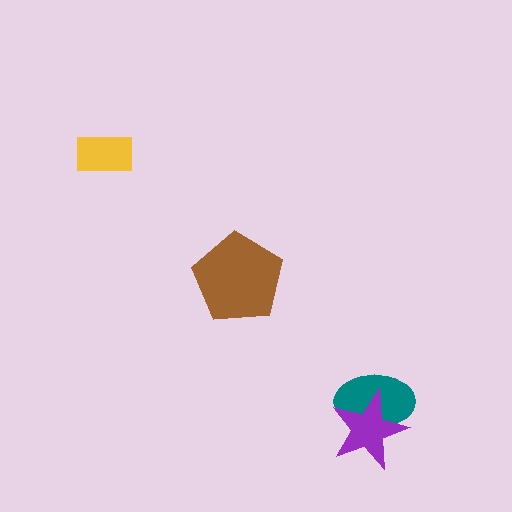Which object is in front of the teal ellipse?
The purple star is in front of the teal ellipse.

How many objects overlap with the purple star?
1 object overlaps with the purple star.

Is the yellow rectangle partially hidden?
No, no other shape covers it.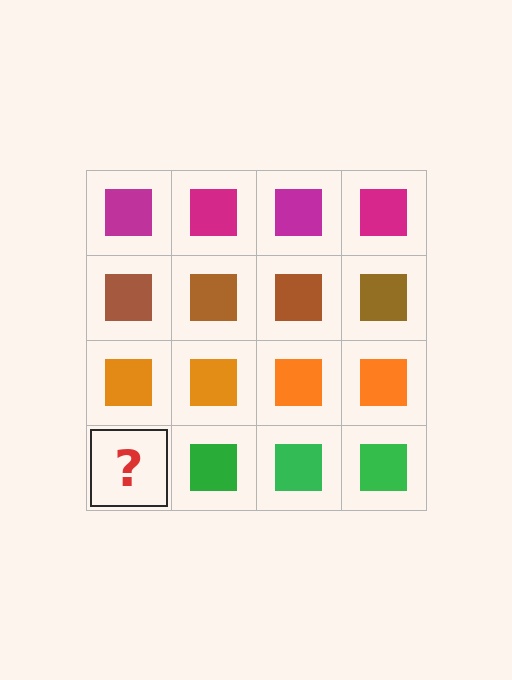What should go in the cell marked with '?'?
The missing cell should contain a green square.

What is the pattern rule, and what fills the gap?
The rule is that each row has a consistent color. The gap should be filled with a green square.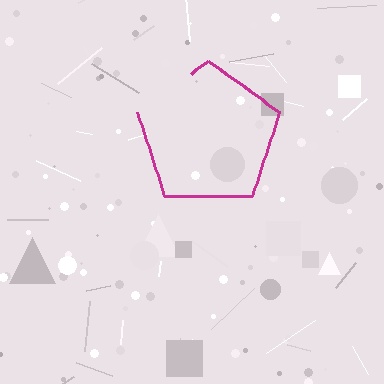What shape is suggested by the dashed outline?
The dashed outline suggests a pentagon.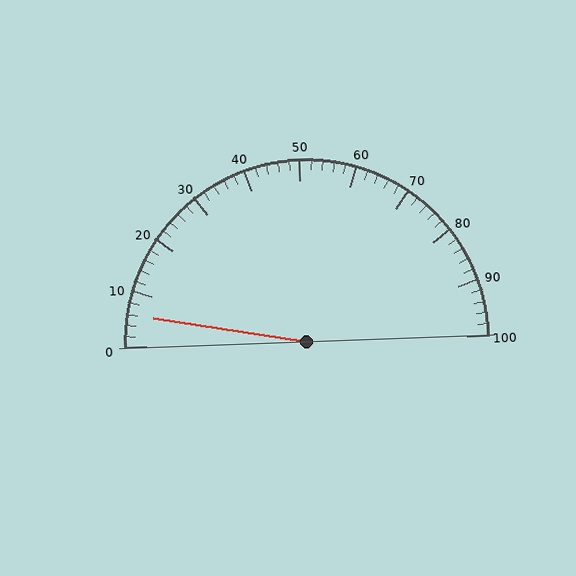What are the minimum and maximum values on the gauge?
The gauge ranges from 0 to 100.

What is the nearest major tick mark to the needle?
The nearest major tick mark is 10.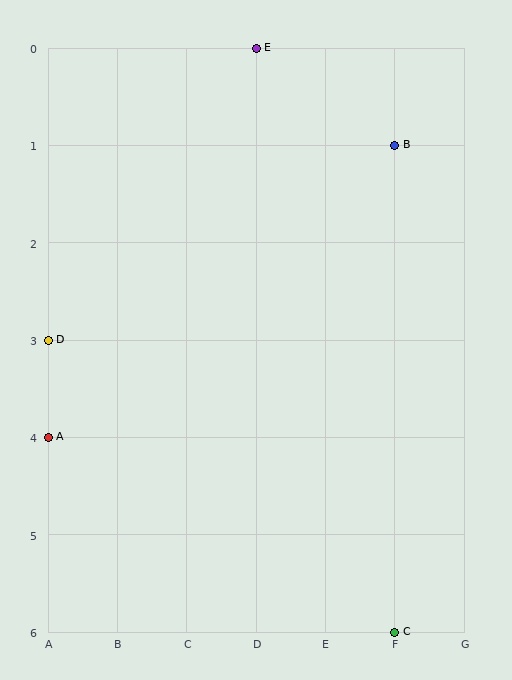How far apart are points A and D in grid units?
Points A and D are 1 row apart.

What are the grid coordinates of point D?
Point D is at grid coordinates (A, 3).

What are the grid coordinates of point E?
Point E is at grid coordinates (D, 0).